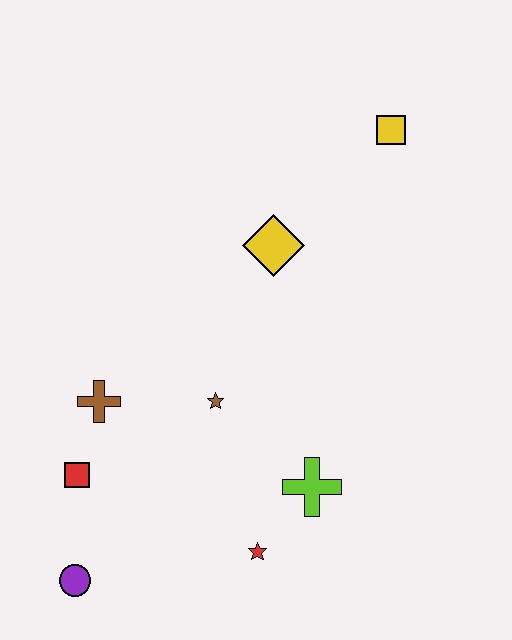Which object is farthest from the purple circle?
The yellow square is farthest from the purple circle.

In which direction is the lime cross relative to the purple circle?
The lime cross is to the right of the purple circle.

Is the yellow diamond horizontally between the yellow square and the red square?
Yes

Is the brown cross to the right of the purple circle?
Yes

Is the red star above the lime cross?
No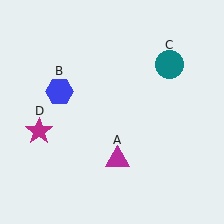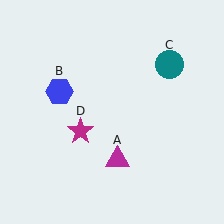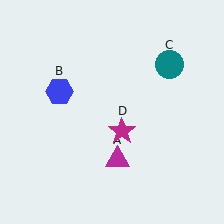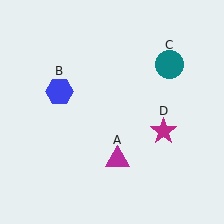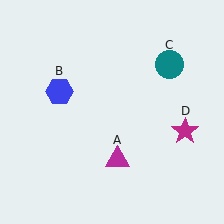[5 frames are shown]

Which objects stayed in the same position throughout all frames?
Magenta triangle (object A) and blue hexagon (object B) and teal circle (object C) remained stationary.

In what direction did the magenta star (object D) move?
The magenta star (object D) moved right.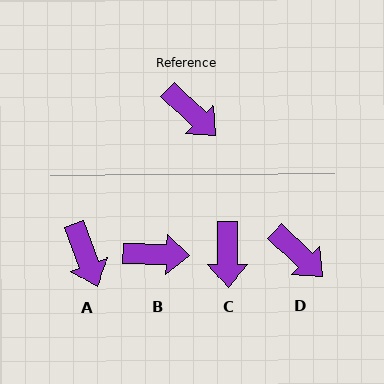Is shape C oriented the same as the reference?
No, it is off by about 47 degrees.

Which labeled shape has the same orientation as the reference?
D.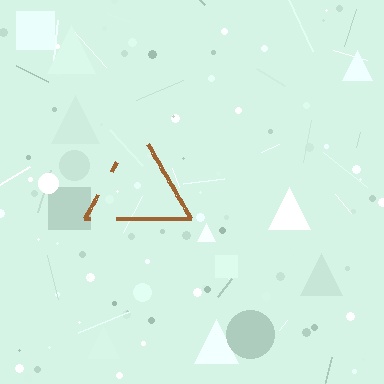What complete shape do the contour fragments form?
The contour fragments form a triangle.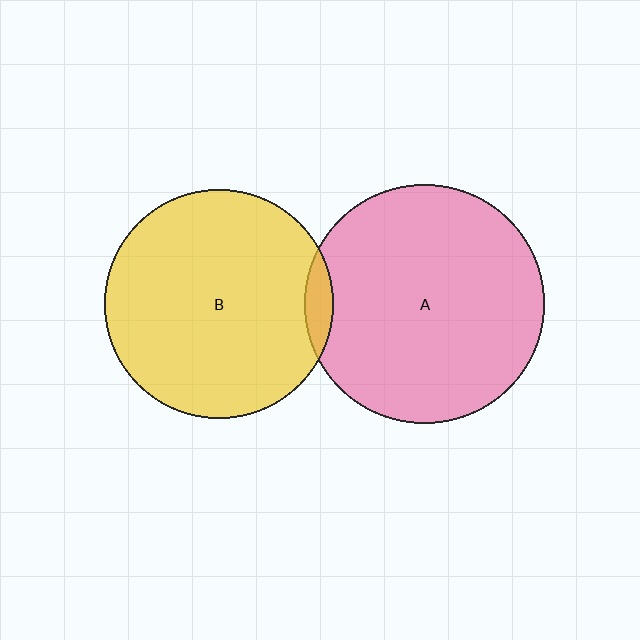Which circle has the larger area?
Circle A (pink).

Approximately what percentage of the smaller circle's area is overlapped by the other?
Approximately 5%.